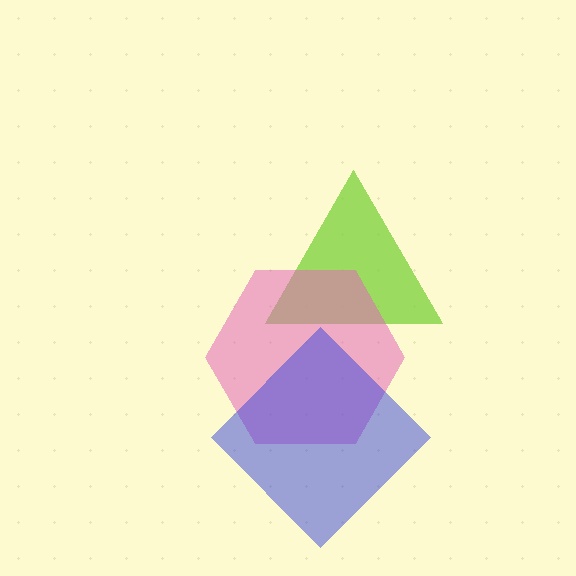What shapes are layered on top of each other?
The layered shapes are: a lime triangle, a pink hexagon, a blue diamond.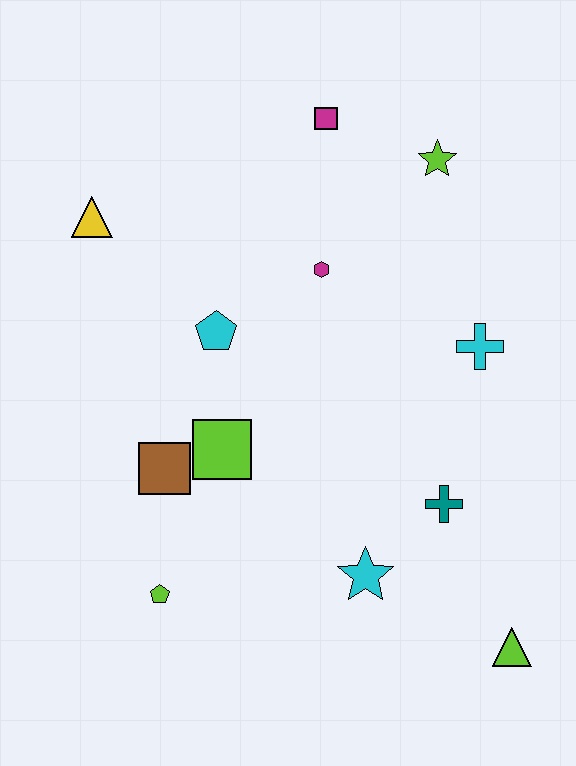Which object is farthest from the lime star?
The lime pentagon is farthest from the lime star.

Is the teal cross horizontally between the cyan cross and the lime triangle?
No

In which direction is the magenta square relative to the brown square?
The magenta square is above the brown square.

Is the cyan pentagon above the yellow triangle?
No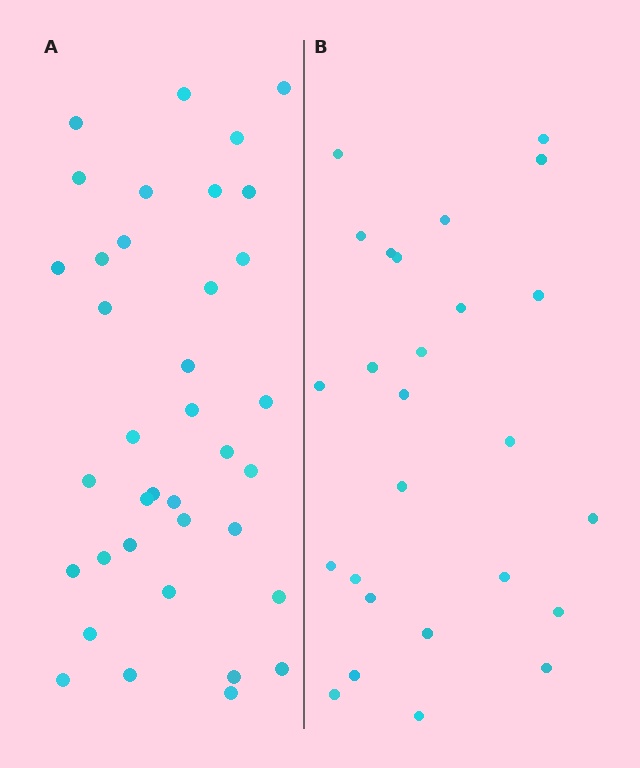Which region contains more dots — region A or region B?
Region A (the left region) has more dots.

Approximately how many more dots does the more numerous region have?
Region A has roughly 12 or so more dots than region B.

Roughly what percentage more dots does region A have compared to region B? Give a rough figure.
About 40% more.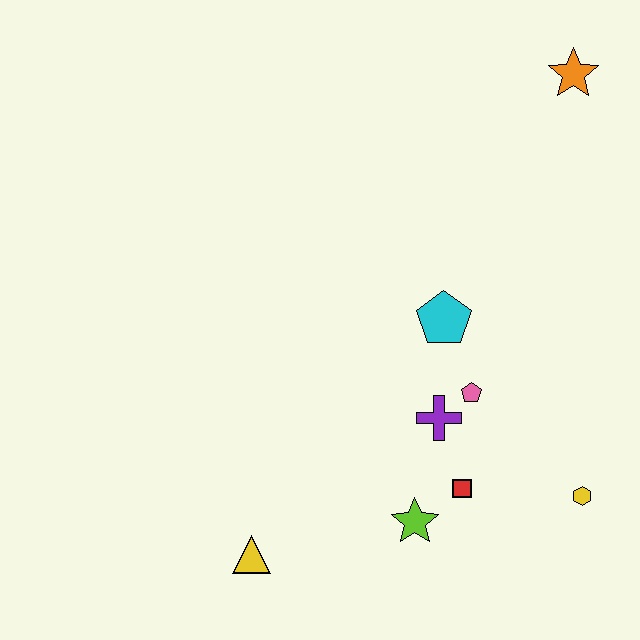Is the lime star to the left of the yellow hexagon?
Yes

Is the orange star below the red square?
No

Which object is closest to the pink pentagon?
The purple cross is closest to the pink pentagon.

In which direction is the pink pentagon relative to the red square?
The pink pentagon is above the red square.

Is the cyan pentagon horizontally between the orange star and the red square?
No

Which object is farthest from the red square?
The orange star is farthest from the red square.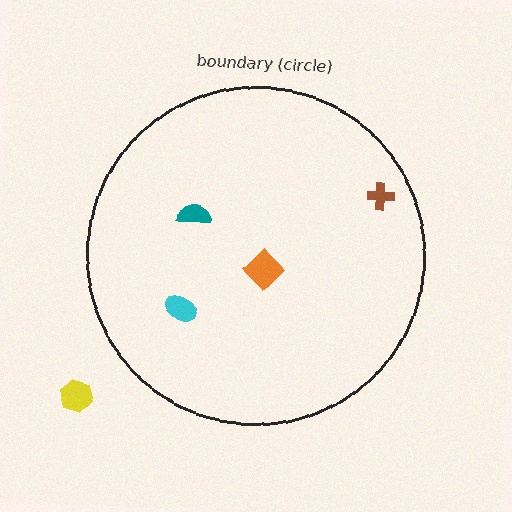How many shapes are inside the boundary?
4 inside, 1 outside.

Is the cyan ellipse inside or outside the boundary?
Inside.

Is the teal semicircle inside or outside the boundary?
Inside.